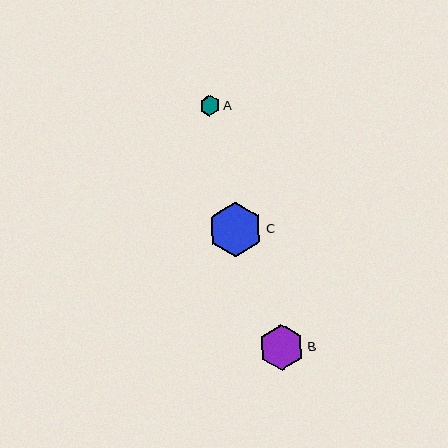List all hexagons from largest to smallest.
From largest to smallest: C, B, A.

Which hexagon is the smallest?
Hexagon A is the smallest with a size of approximately 20 pixels.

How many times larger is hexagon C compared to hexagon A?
Hexagon C is approximately 2.7 times the size of hexagon A.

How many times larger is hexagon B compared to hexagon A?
Hexagon B is approximately 2.3 times the size of hexagon A.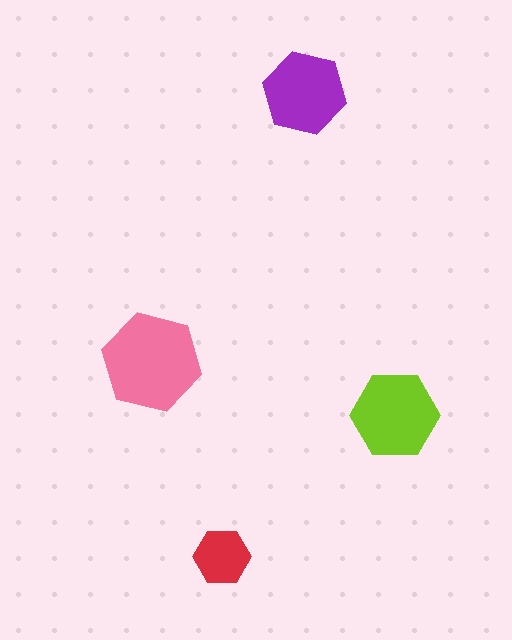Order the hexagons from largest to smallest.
the pink one, the lime one, the purple one, the red one.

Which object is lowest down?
The red hexagon is bottommost.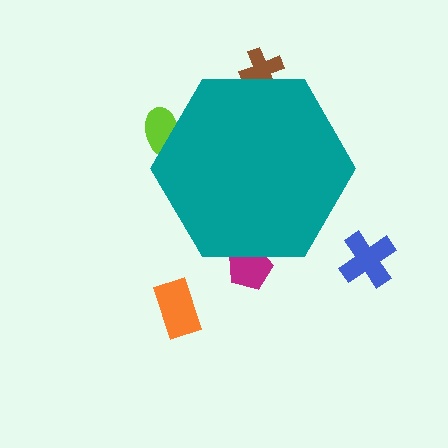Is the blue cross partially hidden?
No, the blue cross is fully visible.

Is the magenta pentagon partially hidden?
Yes, the magenta pentagon is partially hidden behind the teal hexagon.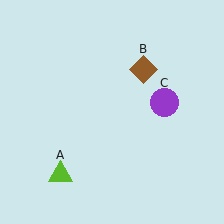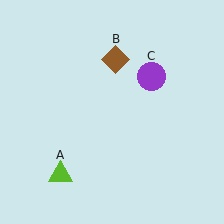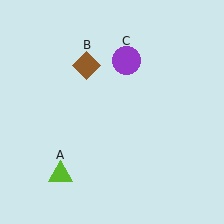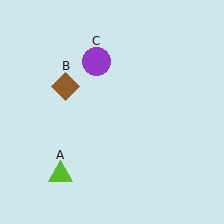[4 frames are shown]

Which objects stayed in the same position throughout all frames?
Lime triangle (object A) remained stationary.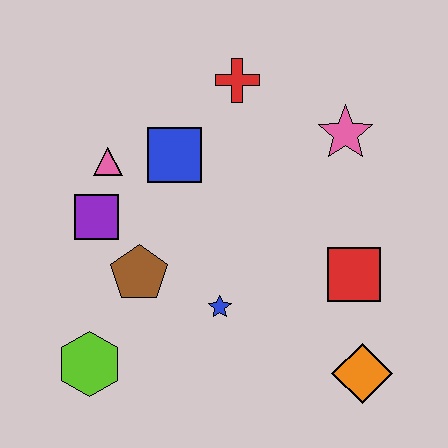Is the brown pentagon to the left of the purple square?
No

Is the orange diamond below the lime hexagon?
Yes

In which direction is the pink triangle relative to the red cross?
The pink triangle is to the left of the red cross.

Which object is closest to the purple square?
The pink triangle is closest to the purple square.